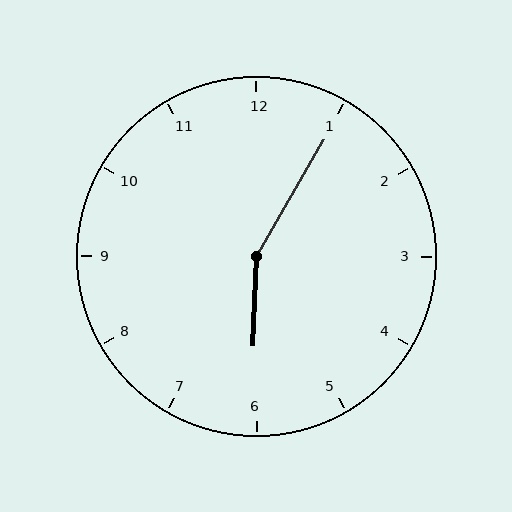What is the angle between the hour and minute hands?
Approximately 152 degrees.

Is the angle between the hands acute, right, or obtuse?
It is obtuse.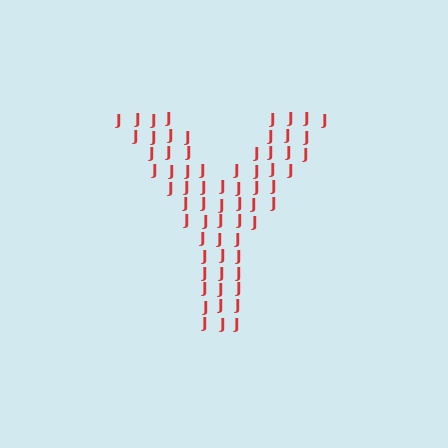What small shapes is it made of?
It is made of small letter J's.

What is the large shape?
The large shape is the letter Y.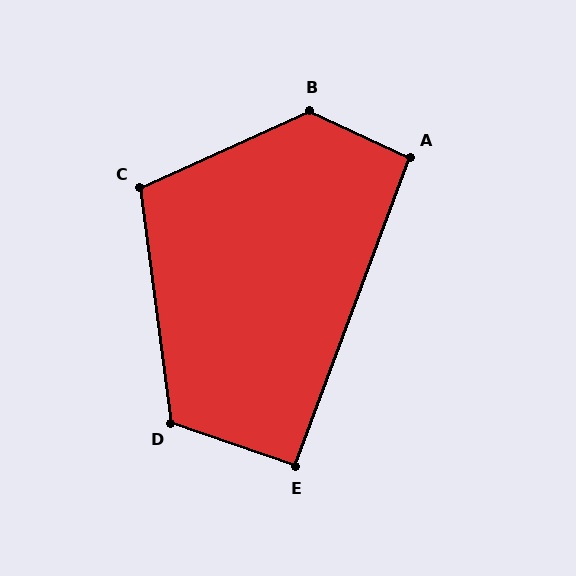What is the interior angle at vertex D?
Approximately 117 degrees (obtuse).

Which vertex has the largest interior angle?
B, at approximately 131 degrees.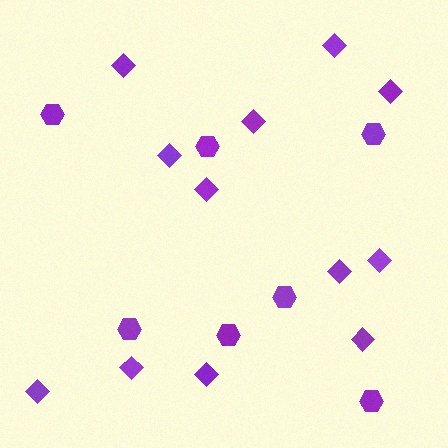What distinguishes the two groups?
There are 2 groups: one group of hexagons (7) and one group of diamonds (12).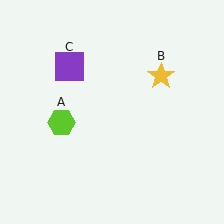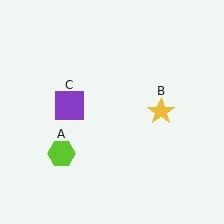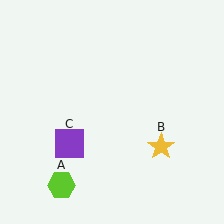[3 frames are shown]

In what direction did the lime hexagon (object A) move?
The lime hexagon (object A) moved down.